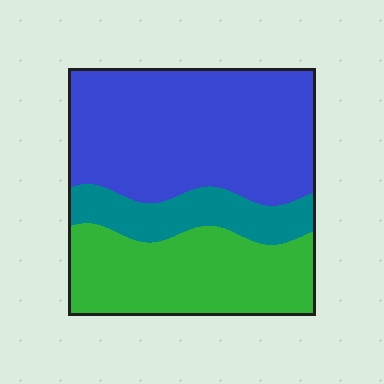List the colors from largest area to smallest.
From largest to smallest: blue, green, teal.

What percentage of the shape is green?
Green takes up about one third (1/3) of the shape.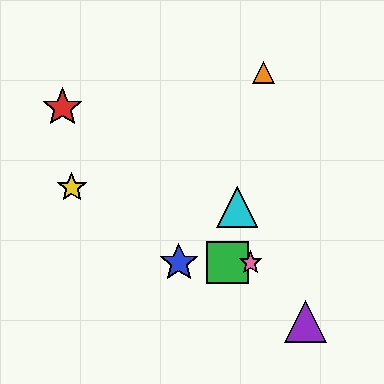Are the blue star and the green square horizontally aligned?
Yes, both are at y≈263.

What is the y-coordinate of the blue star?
The blue star is at y≈263.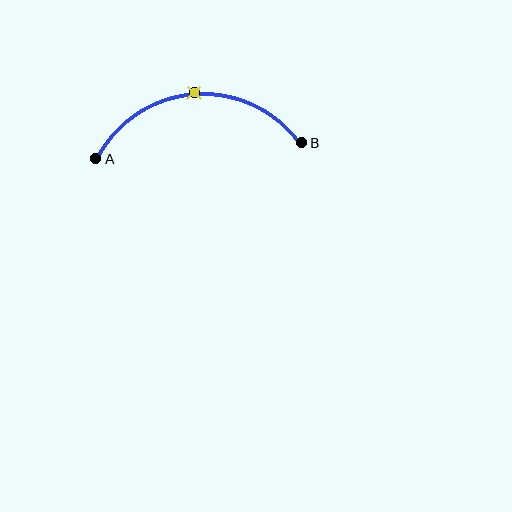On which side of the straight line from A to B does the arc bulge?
The arc bulges above the straight line connecting A and B.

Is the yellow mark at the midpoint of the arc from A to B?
Yes. The yellow mark lies on the arc at equal arc-length from both A and B — it is the arc midpoint.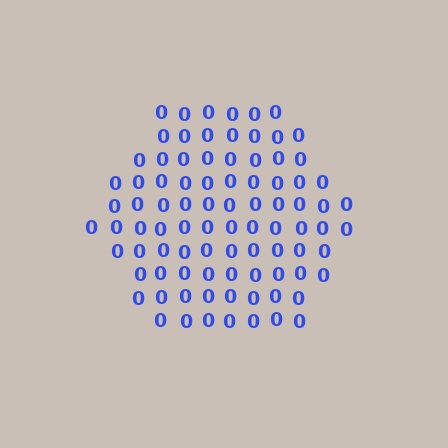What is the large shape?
The large shape is a hexagon.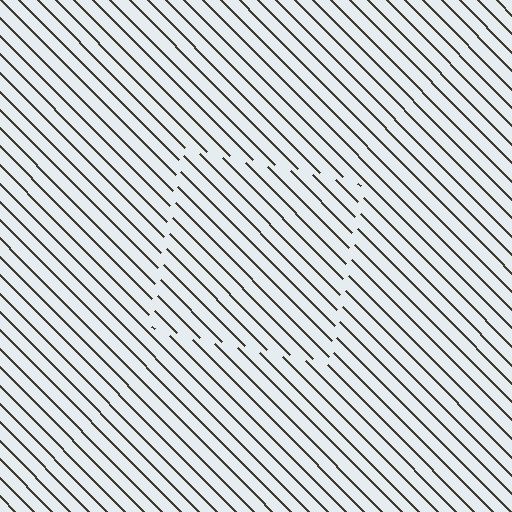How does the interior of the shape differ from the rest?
The interior of the shape contains the same grating, shifted by half a period — the contour is defined by the phase discontinuity where line-ends from the inner and outer gratings abut.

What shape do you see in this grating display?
An illusory square. The interior of the shape contains the same grating, shifted by half a period — the contour is defined by the phase discontinuity where line-ends from the inner and outer gratings abut.